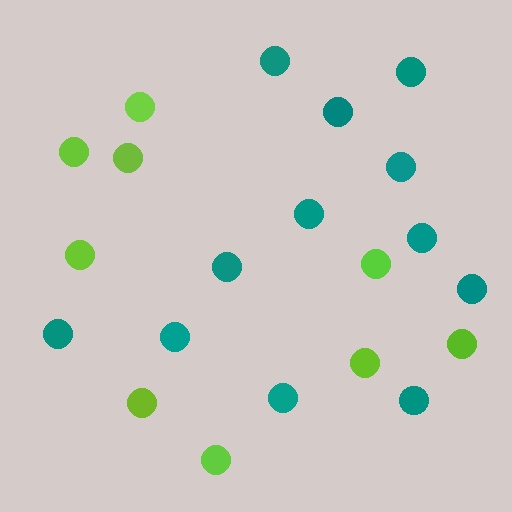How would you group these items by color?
There are 2 groups: one group of teal circles (12) and one group of lime circles (9).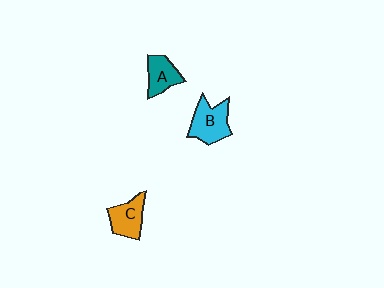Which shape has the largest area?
Shape B (cyan).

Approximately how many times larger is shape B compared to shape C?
Approximately 1.2 times.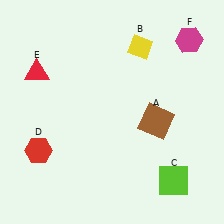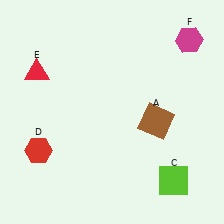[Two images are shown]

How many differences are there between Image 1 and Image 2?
There is 1 difference between the two images.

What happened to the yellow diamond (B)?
The yellow diamond (B) was removed in Image 2. It was in the top-right area of Image 1.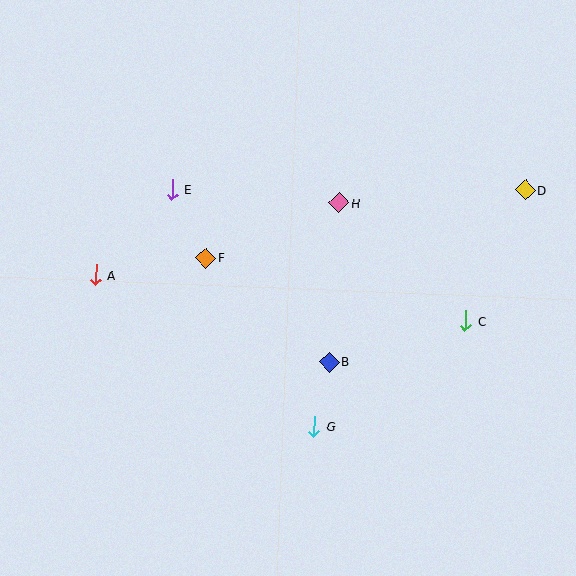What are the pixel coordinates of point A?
Point A is at (96, 275).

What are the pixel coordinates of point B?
Point B is at (329, 362).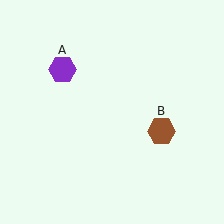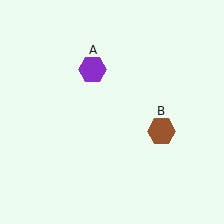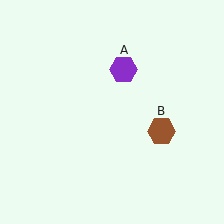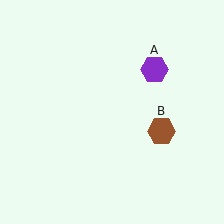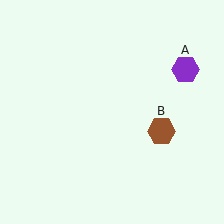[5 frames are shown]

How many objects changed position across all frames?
1 object changed position: purple hexagon (object A).